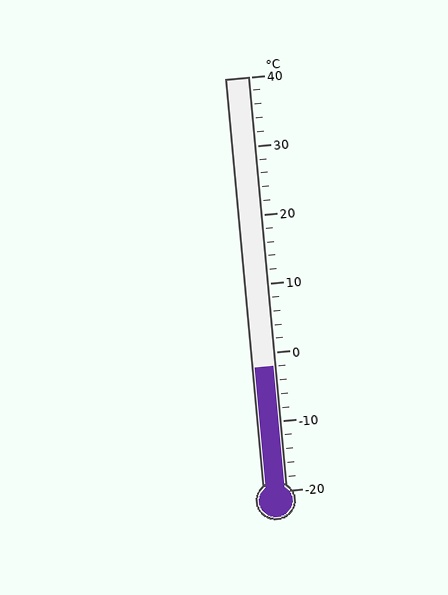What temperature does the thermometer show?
The thermometer shows approximately -2°C.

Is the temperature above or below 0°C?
The temperature is below 0°C.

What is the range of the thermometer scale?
The thermometer scale ranges from -20°C to 40°C.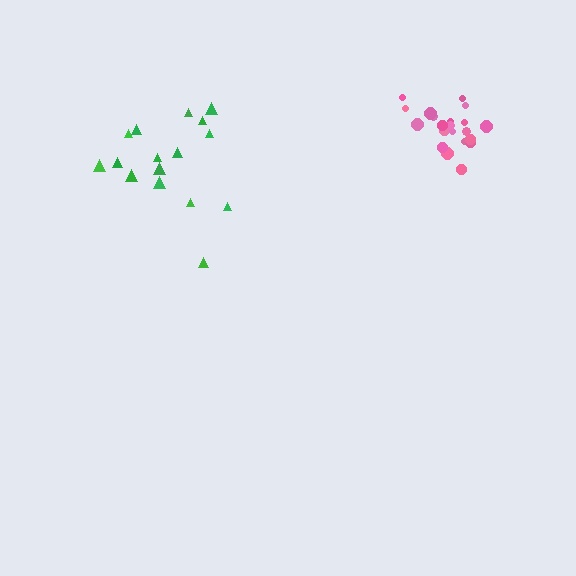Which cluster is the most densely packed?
Pink.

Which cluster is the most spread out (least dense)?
Green.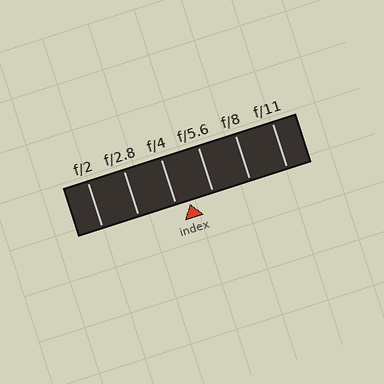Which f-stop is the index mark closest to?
The index mark is closest to f/4.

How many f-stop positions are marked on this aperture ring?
There are 6 f-stop positions marked.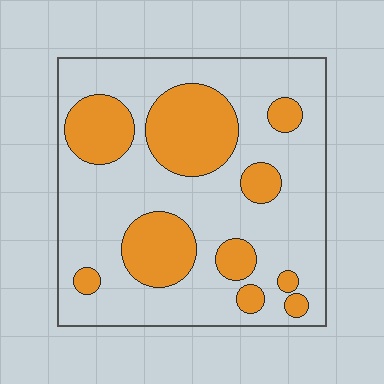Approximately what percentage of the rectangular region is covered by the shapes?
Approximately 30%.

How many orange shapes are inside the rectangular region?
10.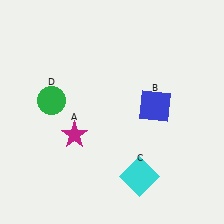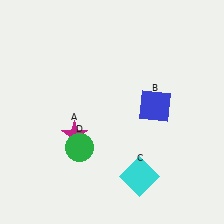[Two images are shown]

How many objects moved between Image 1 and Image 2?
1 object moved between the two images.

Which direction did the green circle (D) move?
The green circle (D) moved down.